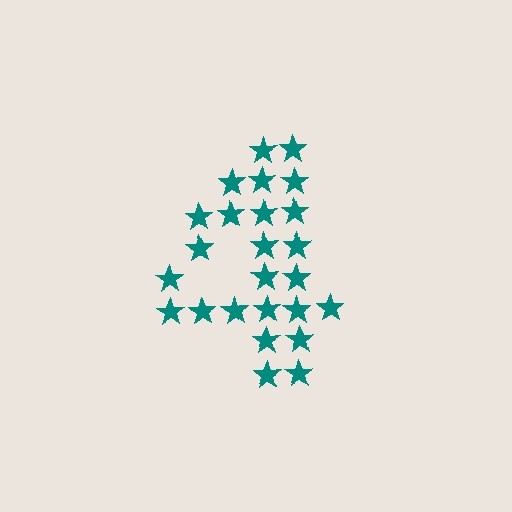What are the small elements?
The small elements are stars.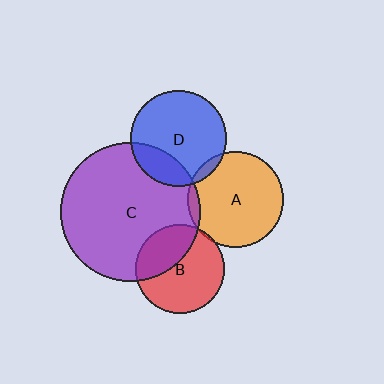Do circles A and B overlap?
Yes.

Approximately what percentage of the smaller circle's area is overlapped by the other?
Approximately 5%.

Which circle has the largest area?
Circle C (purple).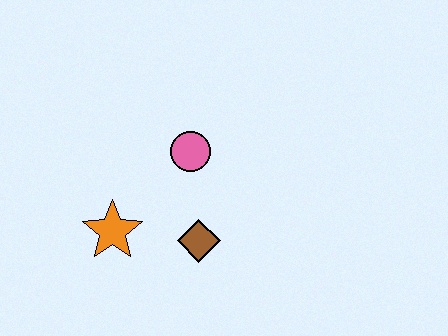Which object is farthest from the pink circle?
The orange star is farthest from the pink circle.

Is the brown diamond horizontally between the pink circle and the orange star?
No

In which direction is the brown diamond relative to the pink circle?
The brown diamond is below the pink circle.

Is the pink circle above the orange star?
Yes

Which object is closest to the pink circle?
The brown diamond is closest to the pink circle.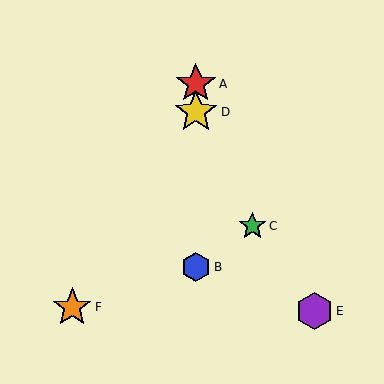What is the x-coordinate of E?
Object E is at x≈314.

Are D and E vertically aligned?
No, D is at x≈196 and E is at x≈314.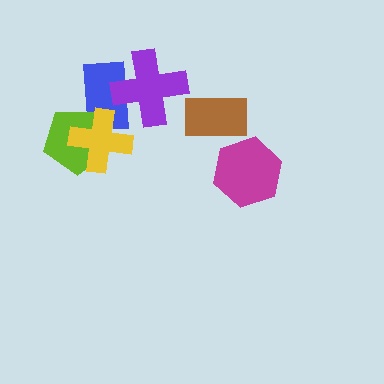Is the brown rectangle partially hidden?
No, no other shape covers it.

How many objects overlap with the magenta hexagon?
0 objects overlap with the magenta hexagon.